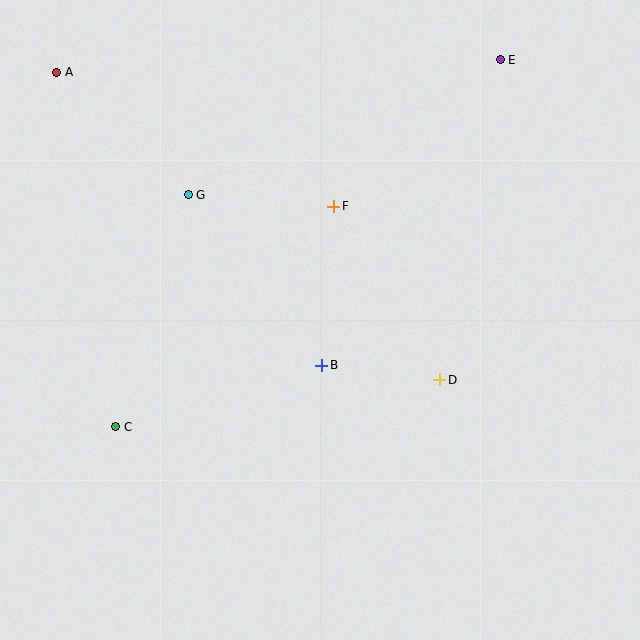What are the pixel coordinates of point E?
Point E is at (500, 60).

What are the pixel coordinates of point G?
Point G is at (188, 195).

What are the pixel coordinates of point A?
Point A is at (57, 72).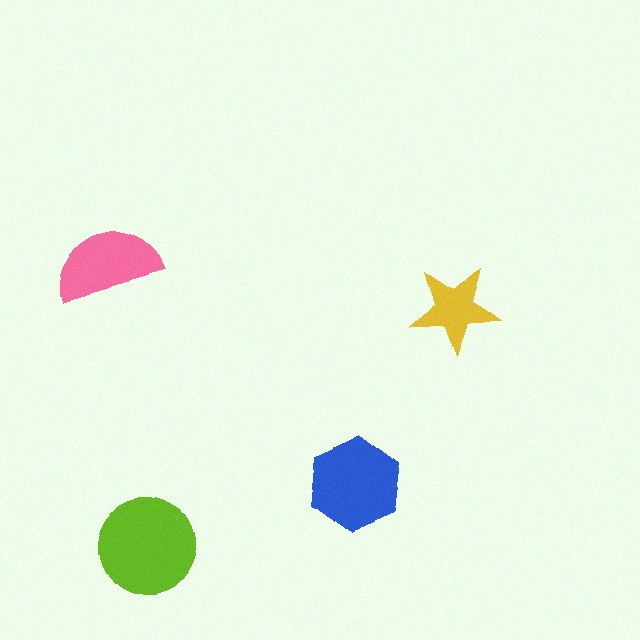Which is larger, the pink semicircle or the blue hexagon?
The blue hexagon.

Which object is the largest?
The lime circle.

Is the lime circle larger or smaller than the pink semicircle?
Larger.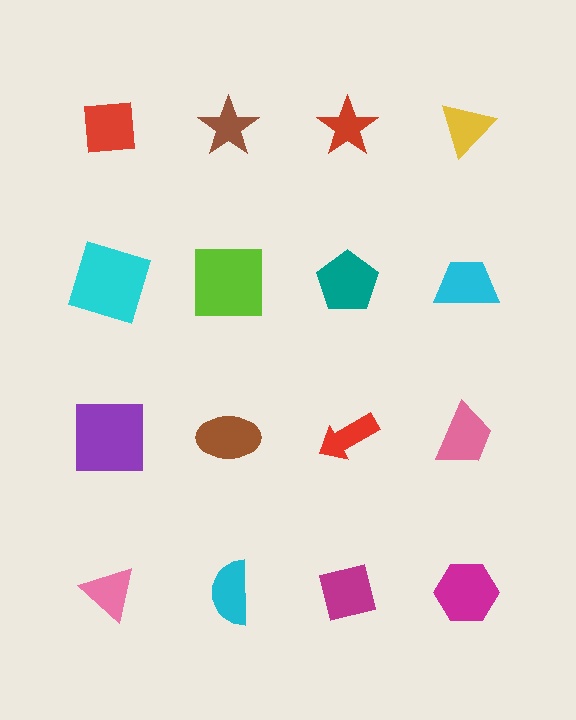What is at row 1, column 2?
A brown star.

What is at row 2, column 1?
A cyan square.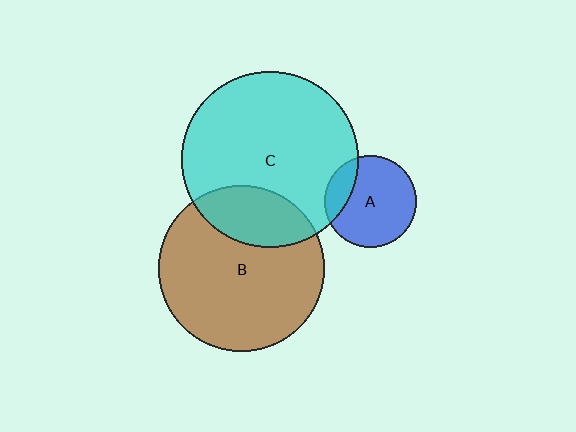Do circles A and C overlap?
Yes.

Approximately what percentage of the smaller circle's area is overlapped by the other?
Approximately 20%.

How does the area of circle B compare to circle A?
Approximately 3.3 times.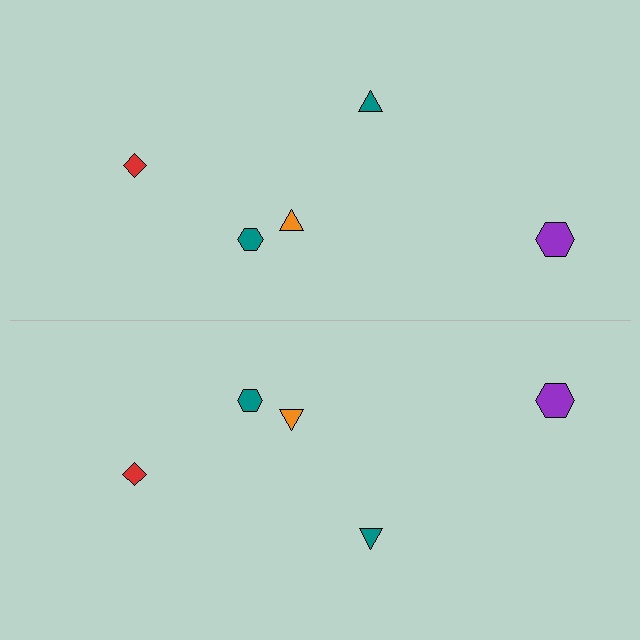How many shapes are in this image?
There are 10 shapes in this image.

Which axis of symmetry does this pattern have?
The pattern has a horizontal axis of symmetry running through the center of the image.